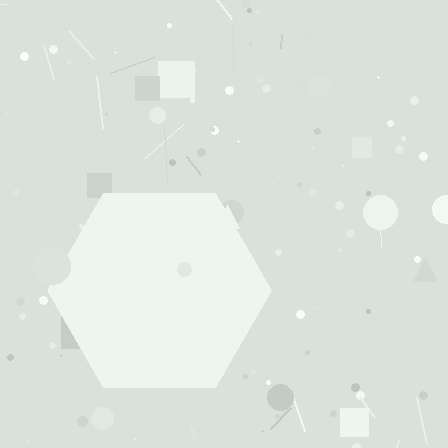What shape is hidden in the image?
A hexagon is hidden in the image.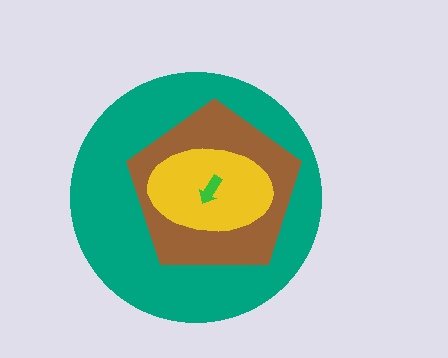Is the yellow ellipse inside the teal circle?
Yes.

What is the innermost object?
The green arrow.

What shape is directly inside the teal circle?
The brown pentagon.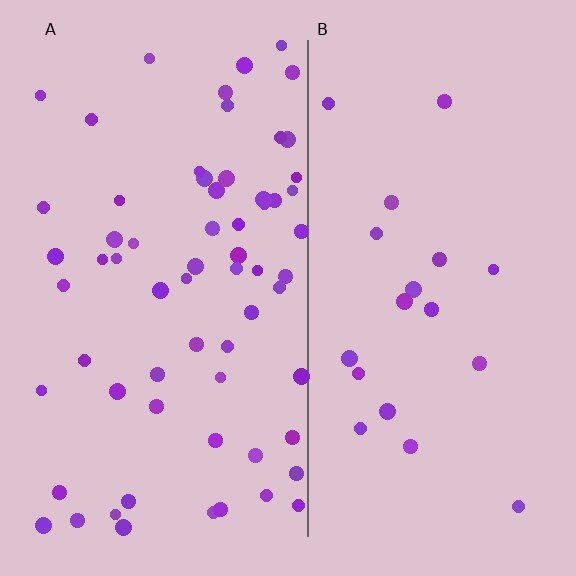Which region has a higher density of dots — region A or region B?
A (the left).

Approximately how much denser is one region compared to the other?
Approximately 3.3× — region A over region B.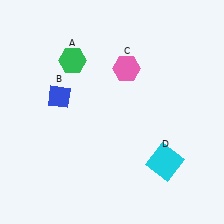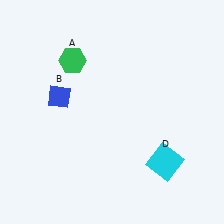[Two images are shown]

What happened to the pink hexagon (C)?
The pink hexagon (C) was removed in Image 2. It was in the top-right area of Image 1.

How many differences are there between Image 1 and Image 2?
There is 1 difference between the two images.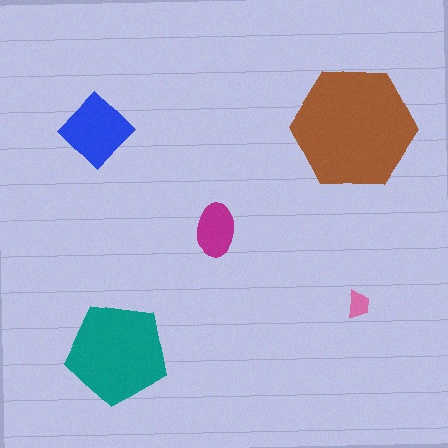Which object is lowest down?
The teal pentagon is bottommost.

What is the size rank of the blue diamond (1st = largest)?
3rd.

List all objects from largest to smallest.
The brown hexagon, the teal pentagon, the blue diamond, the magenta ellipse, the pink trapezoid.